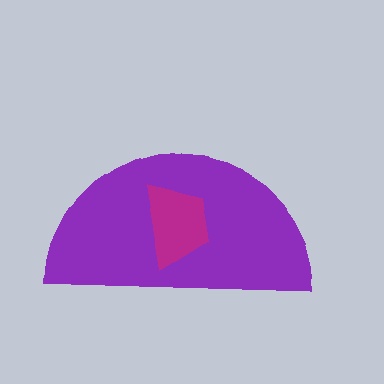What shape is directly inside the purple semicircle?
The magenta trapezoid.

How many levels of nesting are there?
2.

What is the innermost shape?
The magenta trapezoid.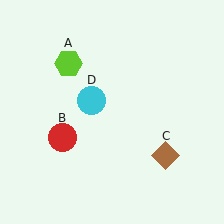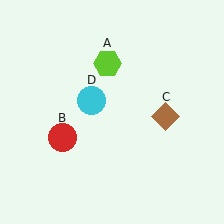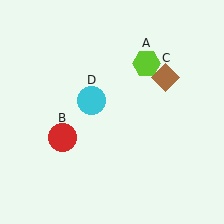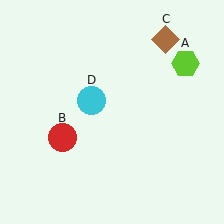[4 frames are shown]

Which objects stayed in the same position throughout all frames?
Red circle (object B) and cyan circle (object D) remained stationary.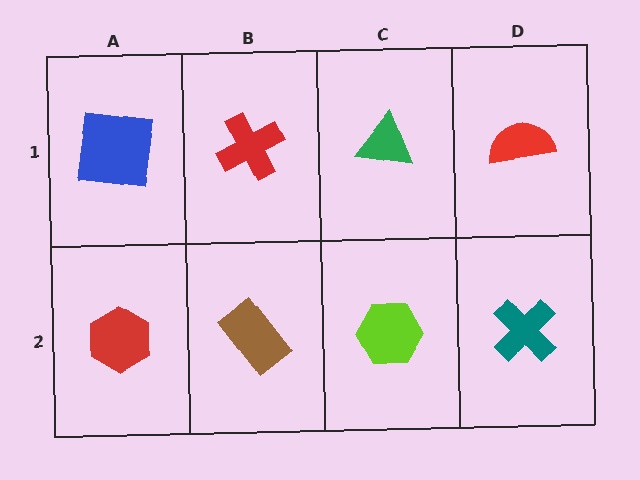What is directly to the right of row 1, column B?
A green triangle.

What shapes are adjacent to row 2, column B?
A red cross (row 1, column B), a red hexagon (row 2, column A), a lime hexagon (row 2, column C).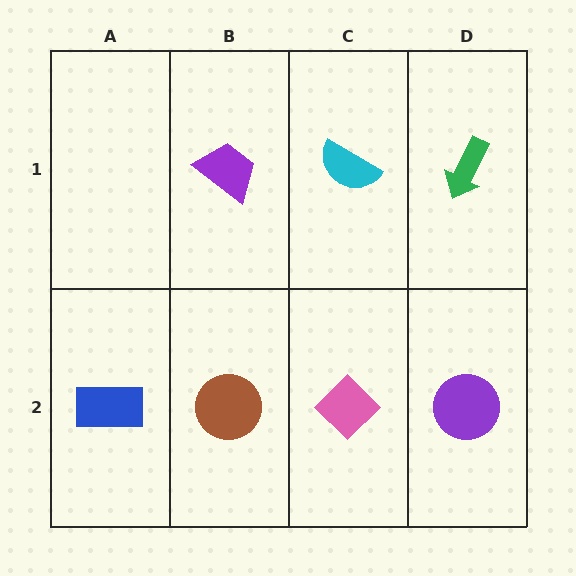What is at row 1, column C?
A cyan semicircle.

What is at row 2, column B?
A brown circle.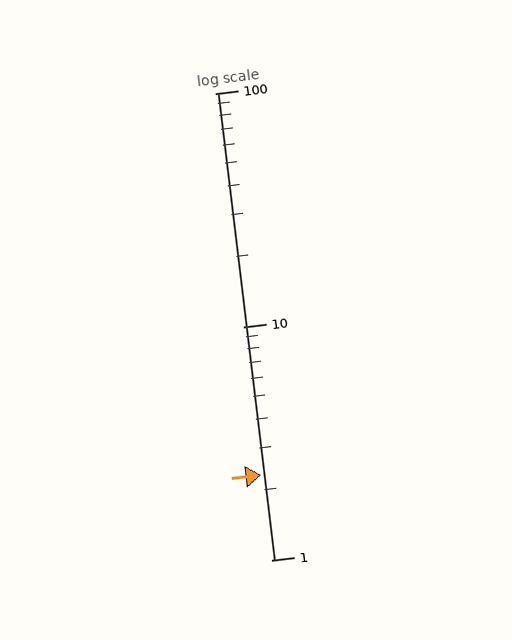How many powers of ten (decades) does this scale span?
The scale spans 2 decades, from 1 to 100.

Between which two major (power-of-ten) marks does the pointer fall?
The pointer is between 1 and 10.